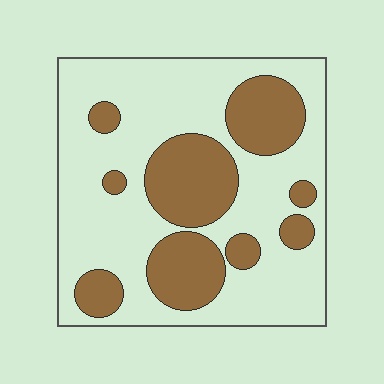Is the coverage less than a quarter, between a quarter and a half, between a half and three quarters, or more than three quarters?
Between a quarter and a half.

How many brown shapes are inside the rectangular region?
9.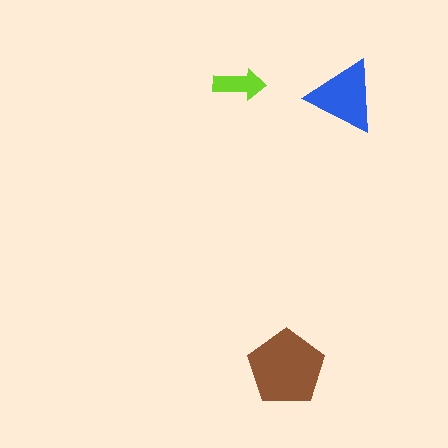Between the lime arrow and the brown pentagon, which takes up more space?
The brown pentagon.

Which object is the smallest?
The lime arrow.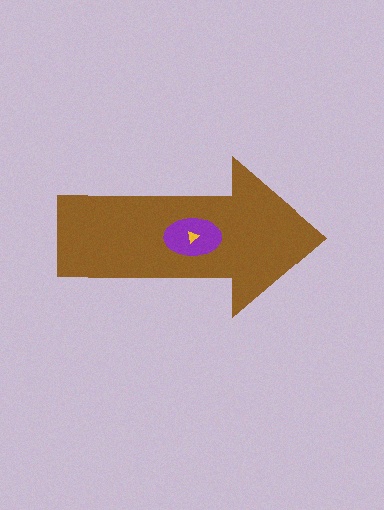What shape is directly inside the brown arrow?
The purple ellipse.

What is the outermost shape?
The brown arrow.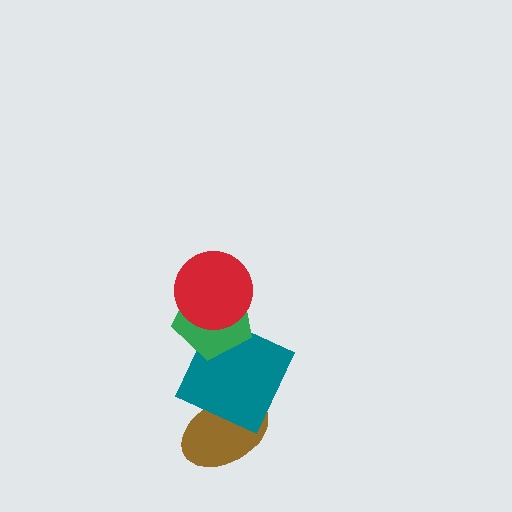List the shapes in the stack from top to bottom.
From top to bottom: the red circle, the green pentagon, the teal square, the brown ellipse.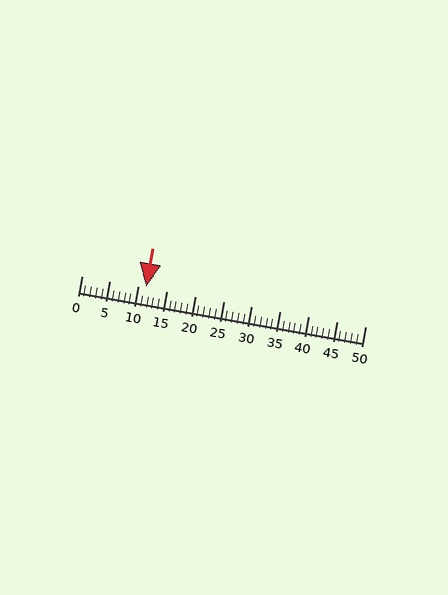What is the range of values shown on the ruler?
The ruler shows values from 0 to 50.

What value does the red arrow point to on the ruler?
The red arrow points to approximately 11.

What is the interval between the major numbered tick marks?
The major tick marks are spaced 5 units apart.